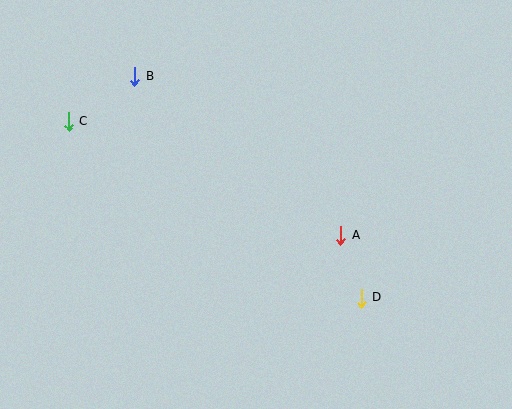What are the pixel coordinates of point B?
Point B is at (134, 77).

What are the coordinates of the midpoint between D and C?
The midpoint between D and C is at (215, 210).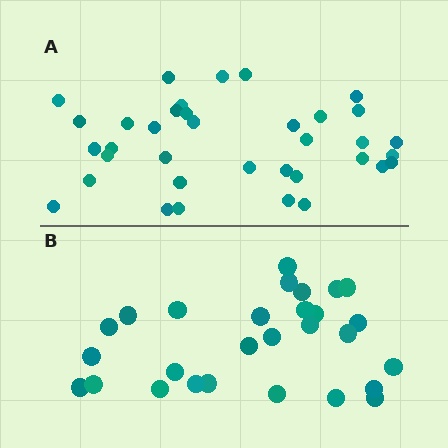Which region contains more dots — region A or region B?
Region A (the top region) has more dots.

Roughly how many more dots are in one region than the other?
Region A has roughly 8 or so more dots than region B.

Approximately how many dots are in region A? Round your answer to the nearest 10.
About 40 dots. (The exact count is 36, which rounds to 40.)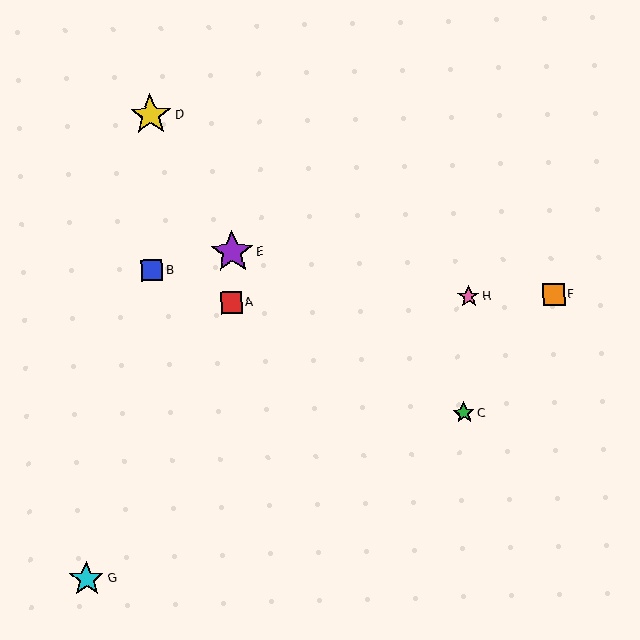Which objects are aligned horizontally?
Objects A, F, H are aligned horizontally.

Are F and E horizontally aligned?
No, F is at y≈294 and E is at y≈252.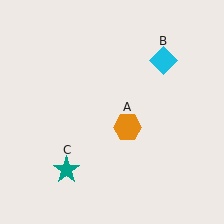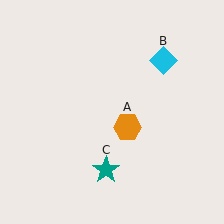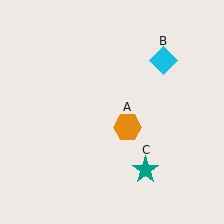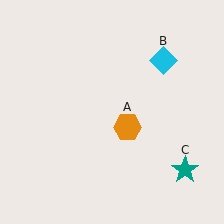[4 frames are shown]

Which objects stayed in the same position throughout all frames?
Orange hexagon (object A) and cyan diamond (object B) remained stationary.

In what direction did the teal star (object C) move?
The teal star (object C) moved right.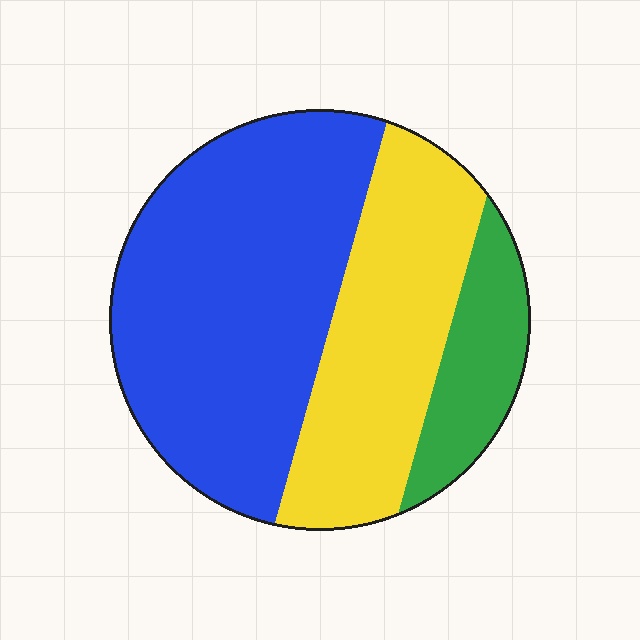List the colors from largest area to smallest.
From largest to smallest: blue, yellow, green.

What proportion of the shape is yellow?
Yellow takes up about one third (1/3) of the shape.